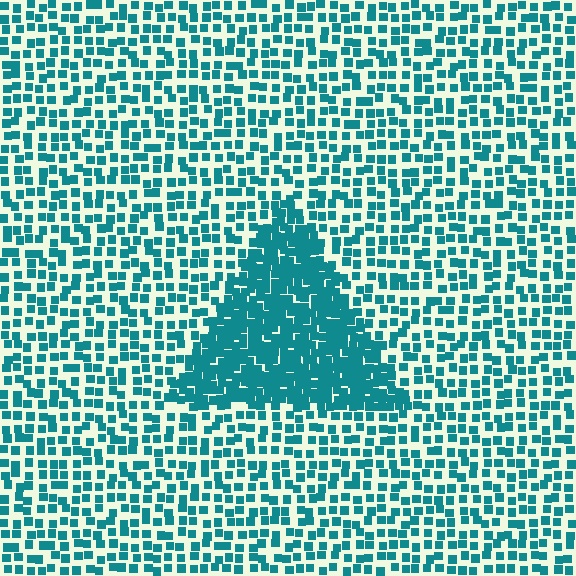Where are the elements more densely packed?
The elements are more densely packed inside the triangle boundary.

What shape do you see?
I see a triangle.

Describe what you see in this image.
The image contains small teal elements arranged at two different densities. A triangle-shaped region is visible where the elements are more densely packed than the surrounding area.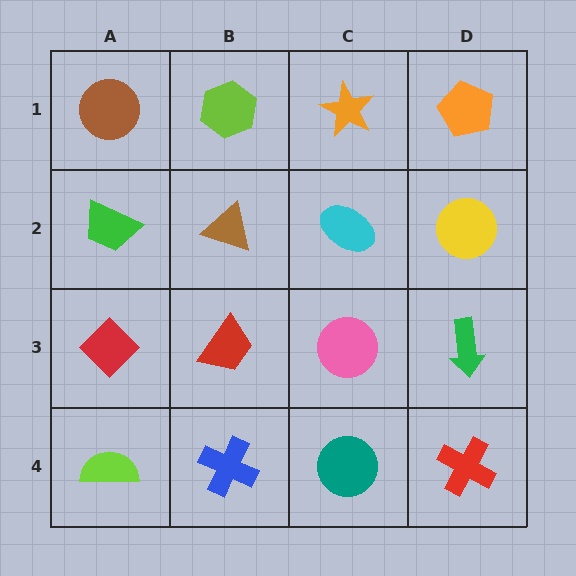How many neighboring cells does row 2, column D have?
3.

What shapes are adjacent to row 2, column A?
A brown circle (row 1, column A), a red diamond (row 3, column A), a brown triangle (row 2, column B).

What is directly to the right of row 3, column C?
A green arrow.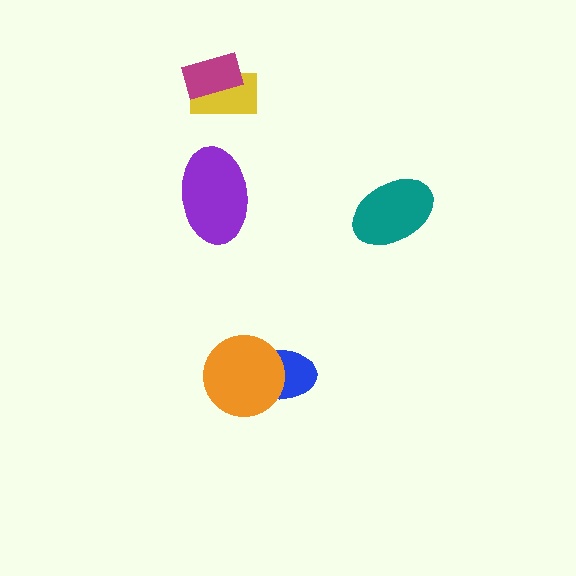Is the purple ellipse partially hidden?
No, no other shape covers it.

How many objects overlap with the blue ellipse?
1 object overlaps with the blue ellipse.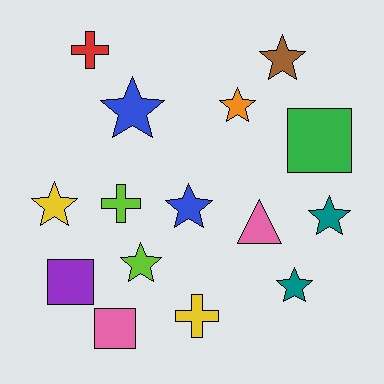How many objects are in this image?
There are 15 objects.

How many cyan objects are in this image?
There are no cyan objects.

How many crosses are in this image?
There are 3 crosses.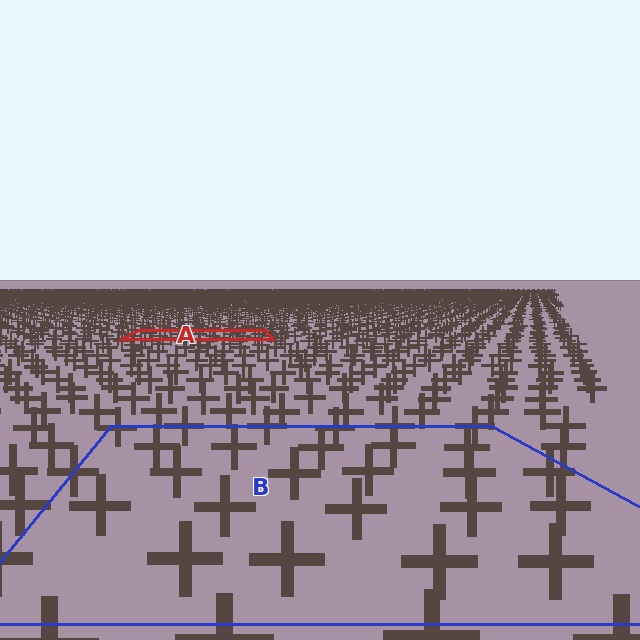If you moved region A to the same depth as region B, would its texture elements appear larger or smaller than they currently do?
They would appear larger. At a closer depth, the same texture elements are projected at a bigger on-screen size.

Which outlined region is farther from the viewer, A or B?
Region A is farther from the viewer — the texture elements inside it appear smaller and more densely packed.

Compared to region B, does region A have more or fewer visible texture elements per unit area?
Region A has more texture elements per unit area — they are packed more densely because it is farther away.